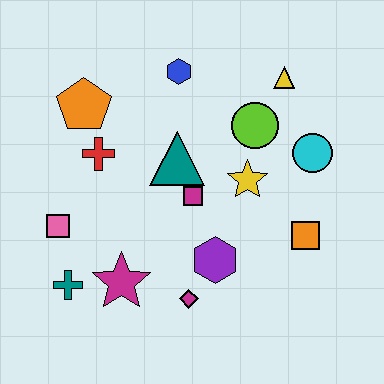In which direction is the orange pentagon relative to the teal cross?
The orange pentagon is above the teal cross.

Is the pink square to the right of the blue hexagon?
No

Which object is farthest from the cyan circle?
The teal cross is farthest from the cyan circle.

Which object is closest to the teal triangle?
The magenta square is closest to the teal triangle.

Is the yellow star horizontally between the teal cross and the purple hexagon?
No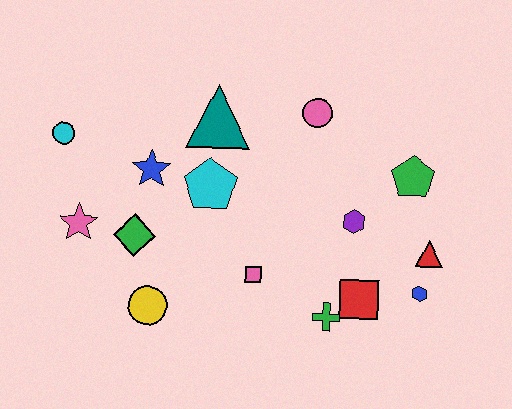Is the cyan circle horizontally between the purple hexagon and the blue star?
No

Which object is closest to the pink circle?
The teal triangle is closest to the pink circle.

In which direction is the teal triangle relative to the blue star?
The teal triangle is to the right of the blue star.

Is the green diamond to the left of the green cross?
Yes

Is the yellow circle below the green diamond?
Yes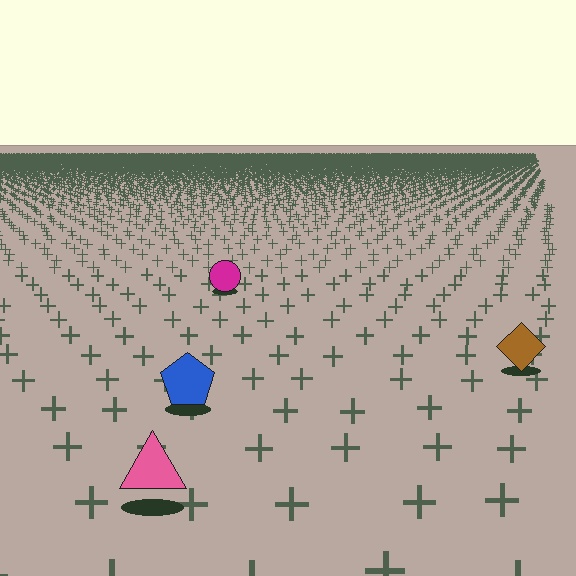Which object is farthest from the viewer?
The magenta circle is farthest from the viewer. It appears smaller and the ground texture around it is denser.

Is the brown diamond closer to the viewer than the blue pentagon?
No. The blue pentagon is closer — you can tell from the texture gradient: the ground texture is coarser near it.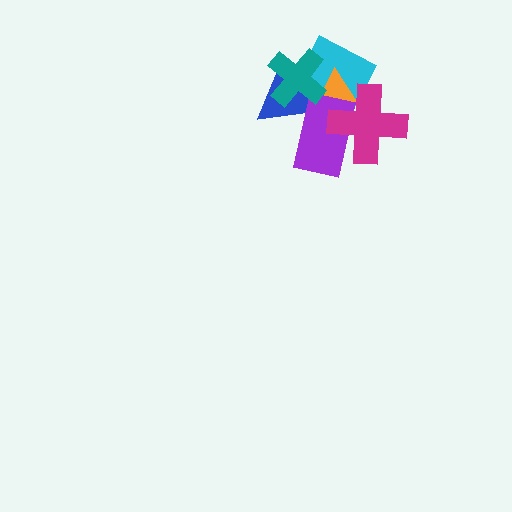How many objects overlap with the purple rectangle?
4 objects overlap with the purple rectangle.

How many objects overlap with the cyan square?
5 objects overlap with the cyan square.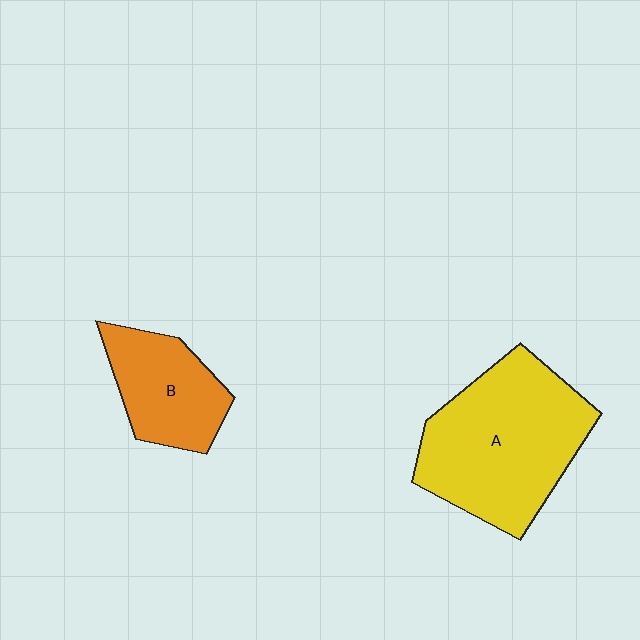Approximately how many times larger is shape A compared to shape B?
Approximately 1.9 times.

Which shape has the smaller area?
Shape B (orange).